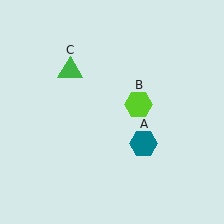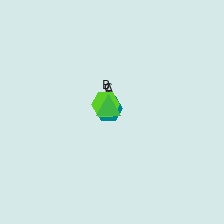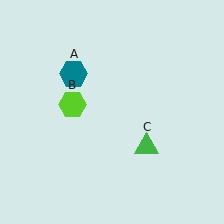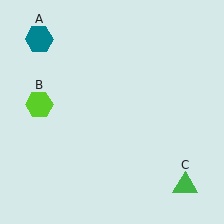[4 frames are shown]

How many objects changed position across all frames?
3 objects changed position: teal hexagon (object A), lime hexagon (object B), green triangle (object C).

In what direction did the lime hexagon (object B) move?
The lime hexagon (object B) moved left.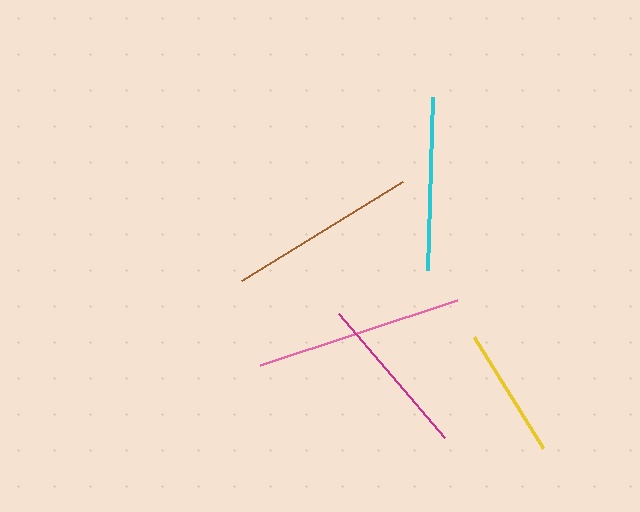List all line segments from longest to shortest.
From longest to shortest: pink, brown, cyan, magenta, yellow.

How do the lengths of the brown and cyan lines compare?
The brown and cyan lines are approximately the same length.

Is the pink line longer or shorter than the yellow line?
The pink line is longer than the yellow line.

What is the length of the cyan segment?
The cyan segment is approximately 173 pixels long.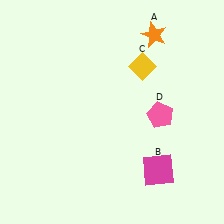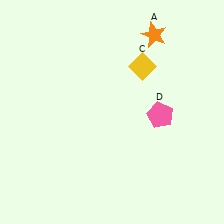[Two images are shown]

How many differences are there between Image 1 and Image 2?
There is 1 difference between the two images.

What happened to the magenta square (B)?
The magenta square (B) was removed in Image 2. It was in the bottom-right area of Image 1.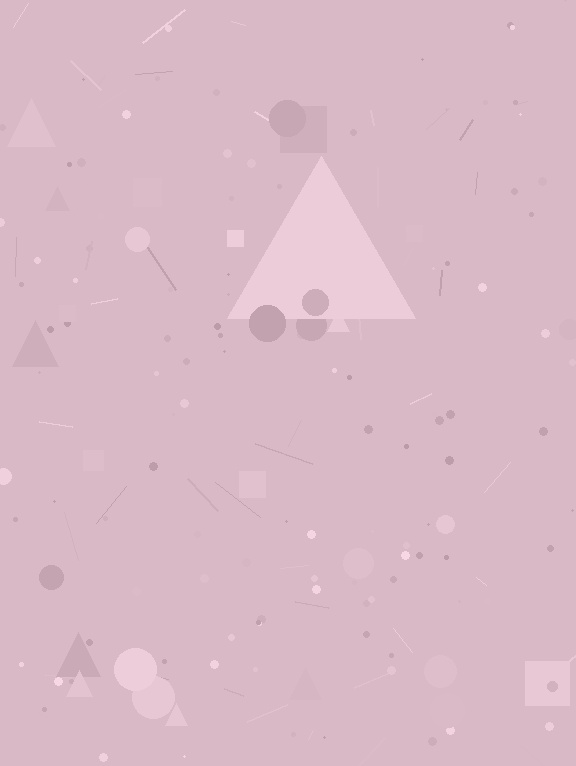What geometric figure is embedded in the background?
A triangle is embedded in the background.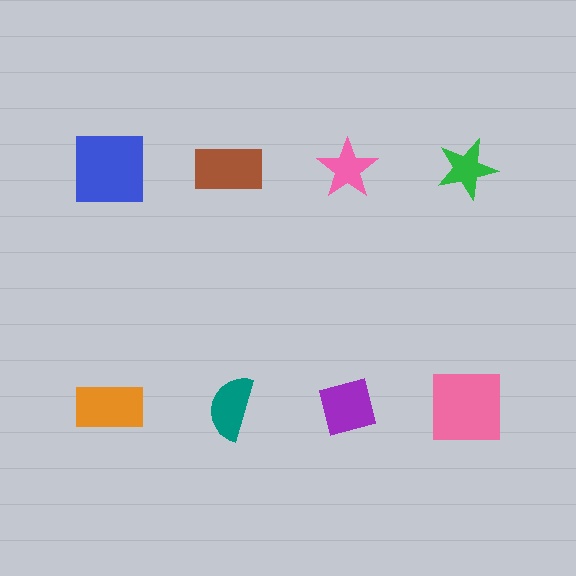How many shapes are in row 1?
4 shapes.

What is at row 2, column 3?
A purple square.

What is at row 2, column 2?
A teal semicircle.